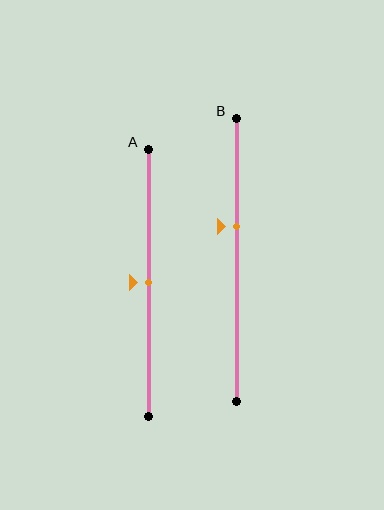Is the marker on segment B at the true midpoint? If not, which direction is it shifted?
No, the marker on segment B is shifted upward by about 12% of the segment length.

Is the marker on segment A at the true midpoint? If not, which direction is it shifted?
Yes, the marker on segment A is at the true midpoint.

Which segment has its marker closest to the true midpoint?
Segment A has its marker closest to the true midpoint.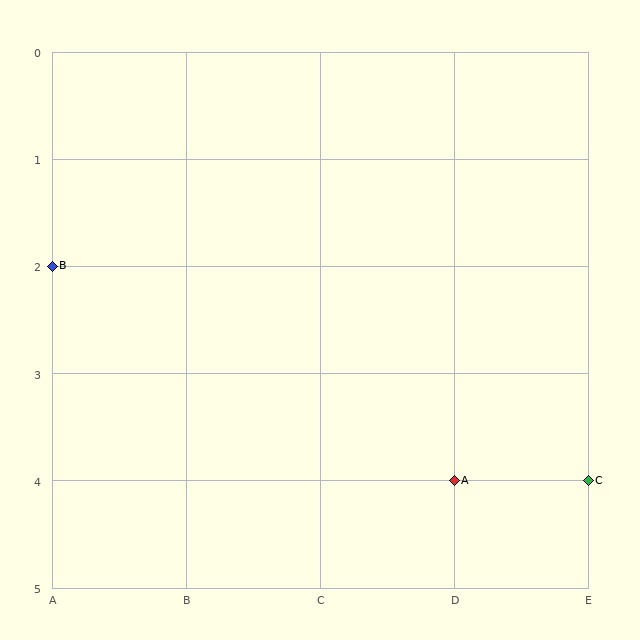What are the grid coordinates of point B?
Point B is at grid coordinates (A, 2).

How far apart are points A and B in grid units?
Points A and B are 3 columns and 2 rows apart (about 3.6 grid units diagonally).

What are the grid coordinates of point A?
Point A is at grid coordinates (D, 4).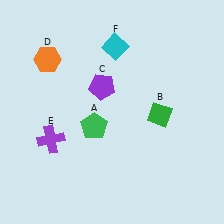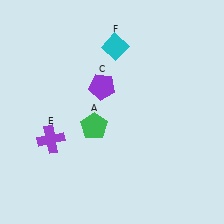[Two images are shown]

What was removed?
The green diamond (B), the orange hexagon (D) were removed in Image 2.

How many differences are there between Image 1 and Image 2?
There are 2 differences between the two images.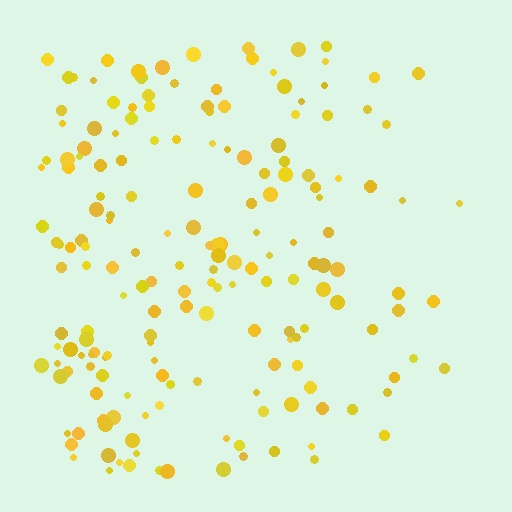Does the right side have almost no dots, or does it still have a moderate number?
Still a moderate number, just noticeably fewer than the left.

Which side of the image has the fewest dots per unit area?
The right.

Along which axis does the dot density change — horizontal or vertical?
Horizontal.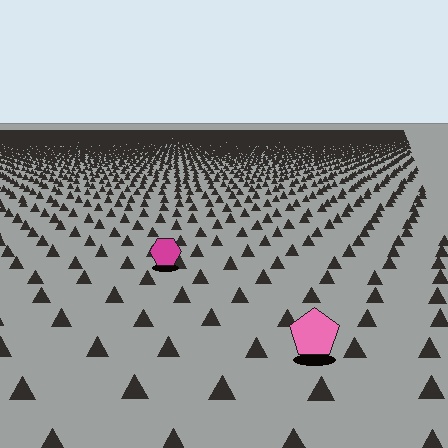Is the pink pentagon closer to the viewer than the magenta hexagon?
Yes. The pink pentagon is closer — you can tell from the texture gradient: the ground texture is coarser near it.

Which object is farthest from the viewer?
The magenta hexagon is farthest from the viewer. It appears smaller and the ground texture around it is denser.